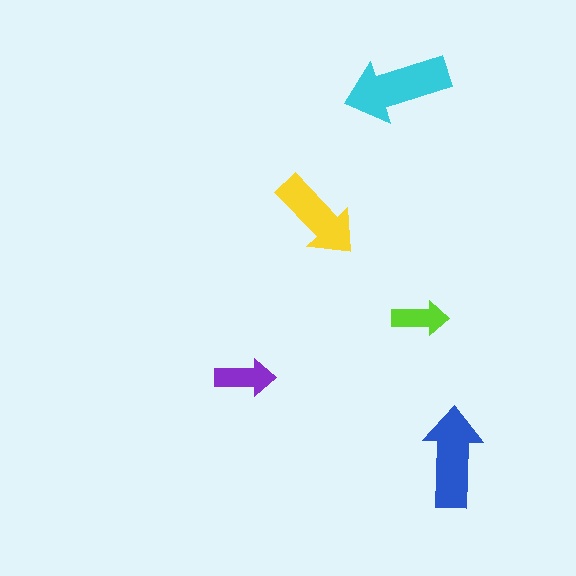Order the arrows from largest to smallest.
the cyan one, the blue one, the yellow one, the purple one, the lime one.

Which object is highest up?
The cyan arrow is topmost.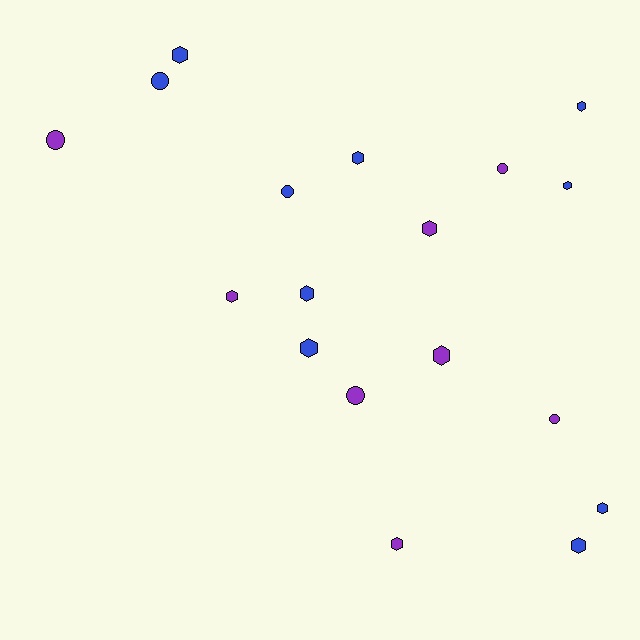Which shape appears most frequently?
Hexagon, with 12 objects.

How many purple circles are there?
There are 4 purple circles.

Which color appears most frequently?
Blue, with 10 objects.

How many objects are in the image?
There are 18 objects.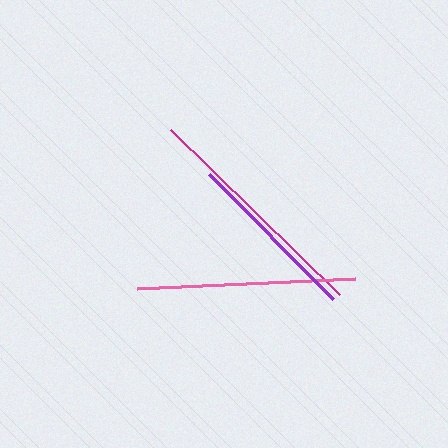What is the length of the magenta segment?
The magenta segment is approximately 236 pixels long.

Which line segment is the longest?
The magenta line is the longest at approximately 236 pixels.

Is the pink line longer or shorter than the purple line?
The pink line is longer than the purple line.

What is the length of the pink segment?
The pink segment is approximately 218 pixels long.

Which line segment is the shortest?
The purple line is the shortest at approximately 176 pixels.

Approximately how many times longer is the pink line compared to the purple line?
The pink line is approximately 1.2 times the length of the purple line.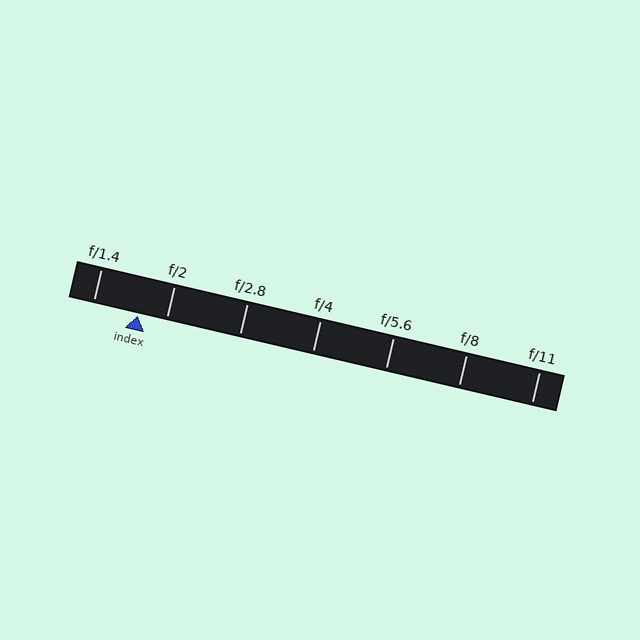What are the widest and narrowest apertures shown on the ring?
The widest aperture shown is f/1.4 and the narrowest is f/11.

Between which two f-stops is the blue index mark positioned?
The index mark is between f/1.4 and f/2.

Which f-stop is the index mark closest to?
The index mark is closest to f/2.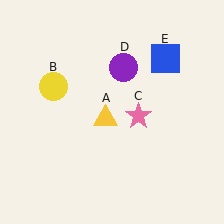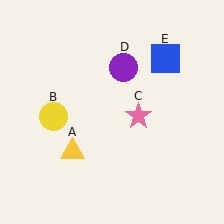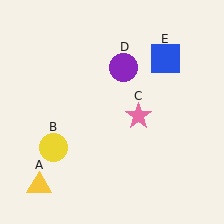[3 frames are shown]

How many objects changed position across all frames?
2 objects changed position: yellow triangle (object A), yellow circle (object B).